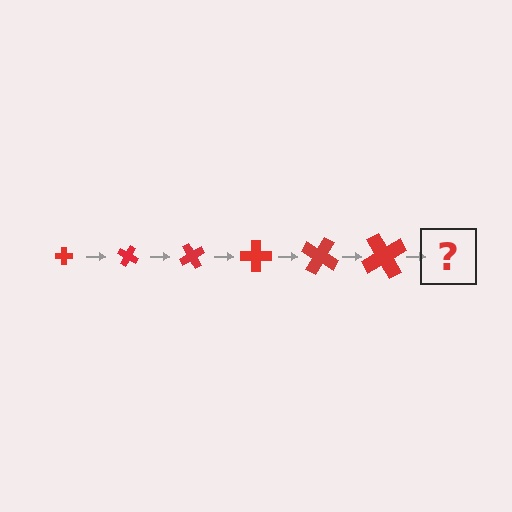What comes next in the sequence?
The next element should be a cross, larger than the previous one and rotated 180 degrees from the start.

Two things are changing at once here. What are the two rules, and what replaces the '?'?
The two rules are that the cross grows larger each step and it rotates 30 degrees each step. The '?' should be a cross, larger than the previous one and rotated 180 degrees from the start.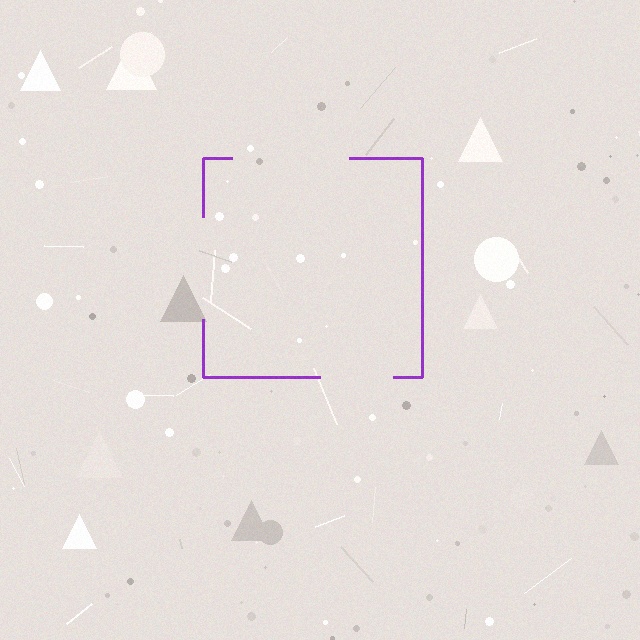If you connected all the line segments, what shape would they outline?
They would outline a square.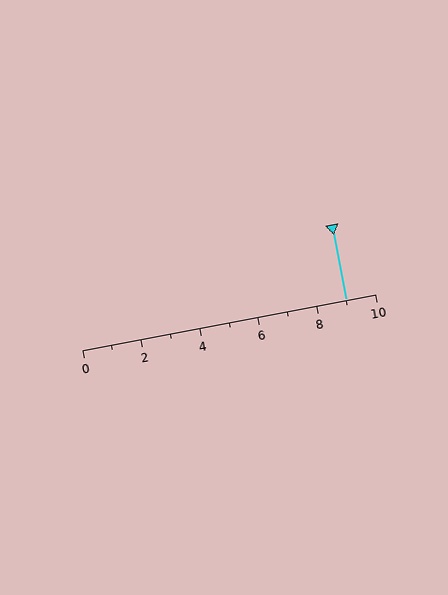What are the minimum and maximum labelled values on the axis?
The axis runs from 0 to 10.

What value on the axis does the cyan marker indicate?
The marker indicates approximately 9.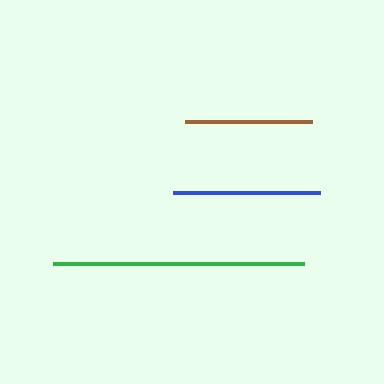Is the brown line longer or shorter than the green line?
The green line is longer than the brown line.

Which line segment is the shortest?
The brown line is the shortest at approximately 127 pixels.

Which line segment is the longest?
The green line is the longest at approximately 251 pixels.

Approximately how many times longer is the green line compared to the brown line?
The green line is approximately 2.0 times the length of the brown line.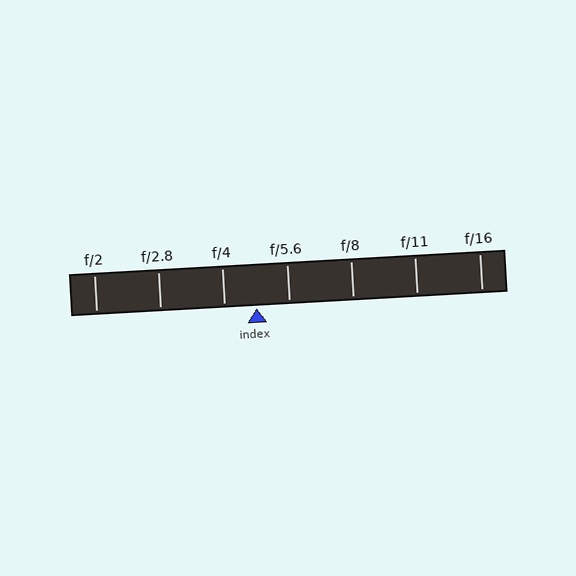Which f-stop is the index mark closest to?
The index mark is closest to f/4.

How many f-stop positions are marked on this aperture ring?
There are 7 f-stop positions marked.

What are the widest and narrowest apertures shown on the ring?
The widest aperture shown is f/2 and the narrowest is f/16.